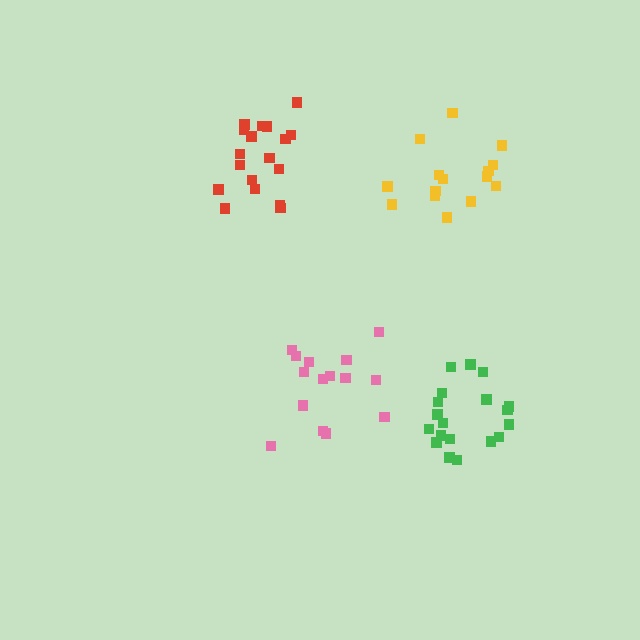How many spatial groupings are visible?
There are 4 spatial groupings.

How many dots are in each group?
Group 1: 18 dots, Group 2: 19 dots, Group 3: 15 dots, Group 4: 15 dots (67 total).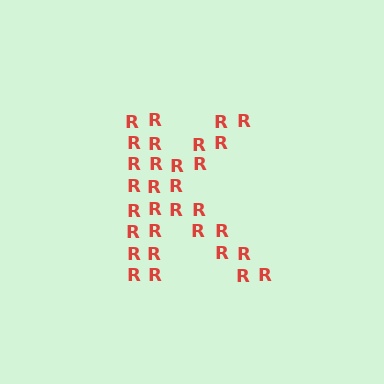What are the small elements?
The small elements are letter R's.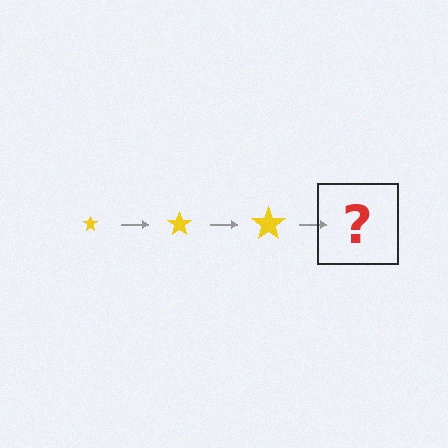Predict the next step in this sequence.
The next step is a yellow star, larger than the previous one.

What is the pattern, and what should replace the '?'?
The pattern is that the star gets progressively larger each step. The '?' should be a yellow star, larger than the previous one.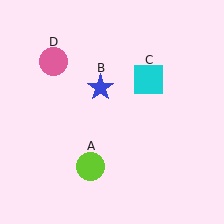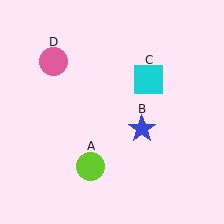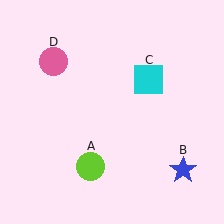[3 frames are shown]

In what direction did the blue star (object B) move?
The blue star (object B) moved down and to the right.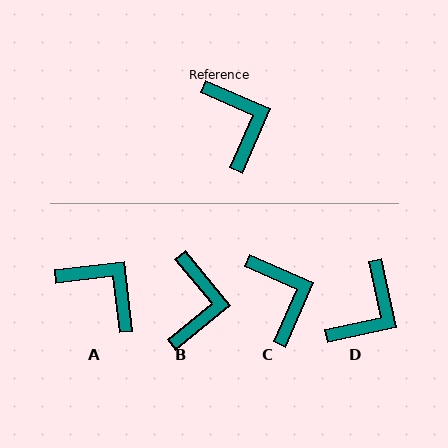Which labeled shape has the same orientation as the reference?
C.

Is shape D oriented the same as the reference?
No, it is off by about 55 degrees.